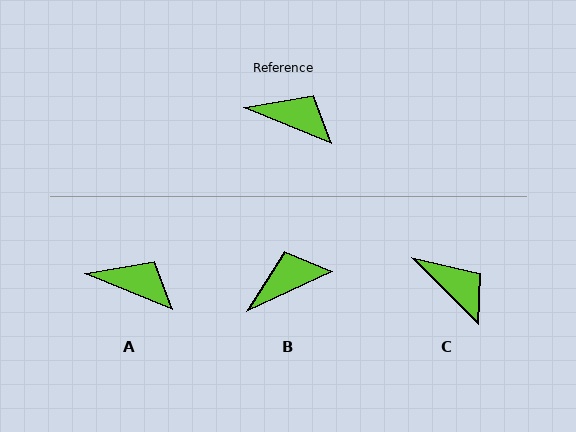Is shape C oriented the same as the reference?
No, it is off by about 23 degrees.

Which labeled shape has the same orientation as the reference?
A.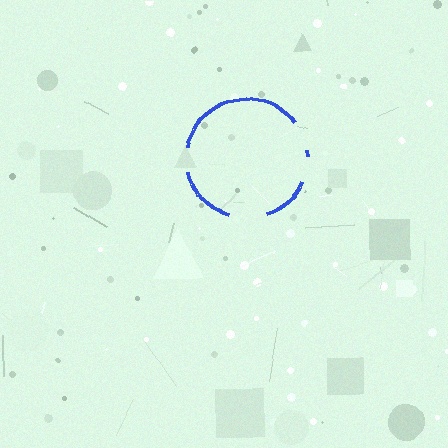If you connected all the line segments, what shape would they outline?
They would outline a circle.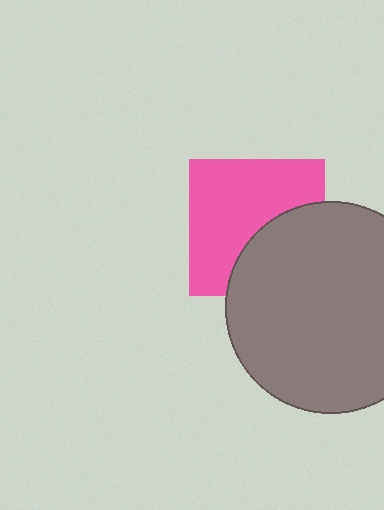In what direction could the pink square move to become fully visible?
The pink square could move toward the upper-left. That would shift it out from behind the gray circle entirely.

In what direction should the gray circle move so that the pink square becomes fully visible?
The gray circle should move toward the lower-right. That is the shortest direction to clear the overlap and leave the pink square fully visible.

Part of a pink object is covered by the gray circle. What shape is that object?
It is a square.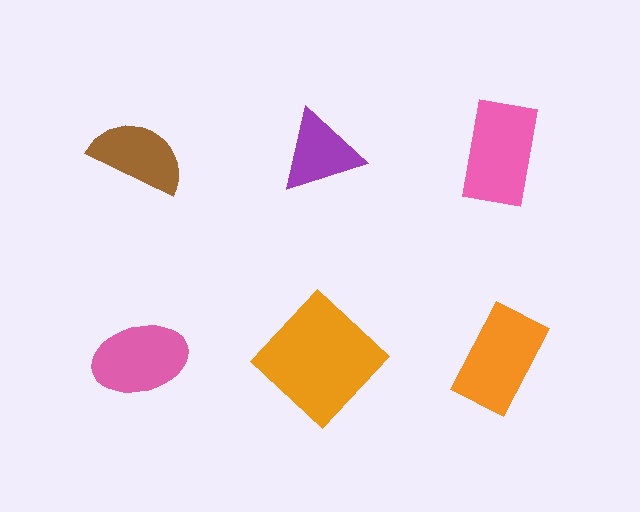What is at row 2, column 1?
A pink ellipse.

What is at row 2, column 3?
An orange rectangle.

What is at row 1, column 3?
A pink rectangle.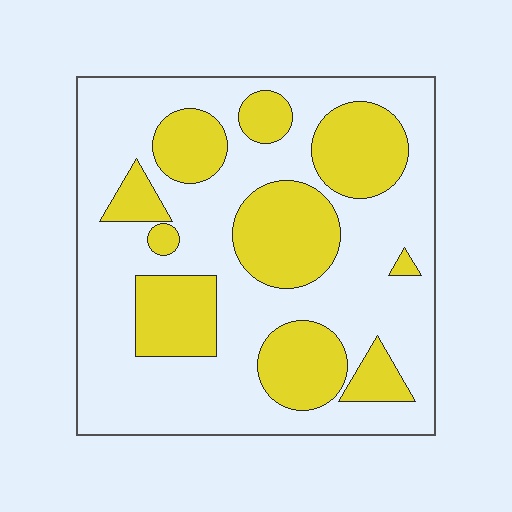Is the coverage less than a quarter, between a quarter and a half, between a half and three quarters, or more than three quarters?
Between a quarter and a half.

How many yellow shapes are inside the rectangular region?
10.